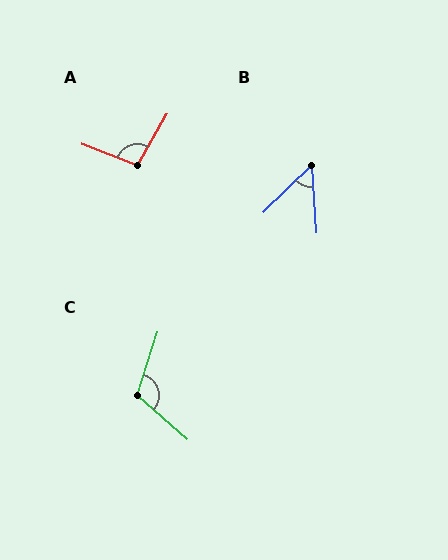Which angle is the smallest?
B, at approximately 50 degrees.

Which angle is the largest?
C, at approximately 113 degrees.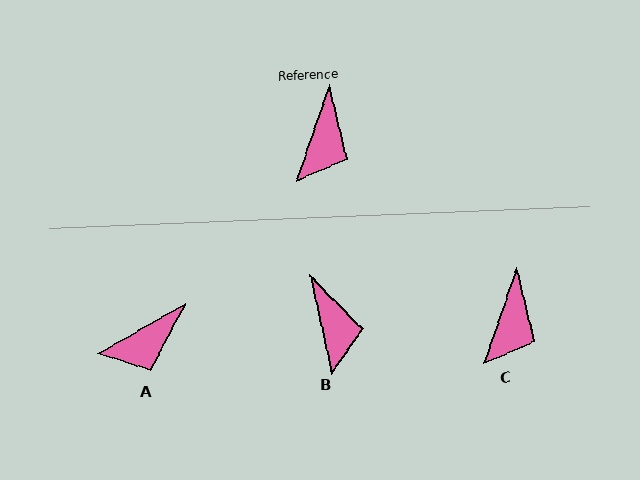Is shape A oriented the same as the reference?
No, it is off by about 41 degrees.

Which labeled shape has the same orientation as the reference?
C.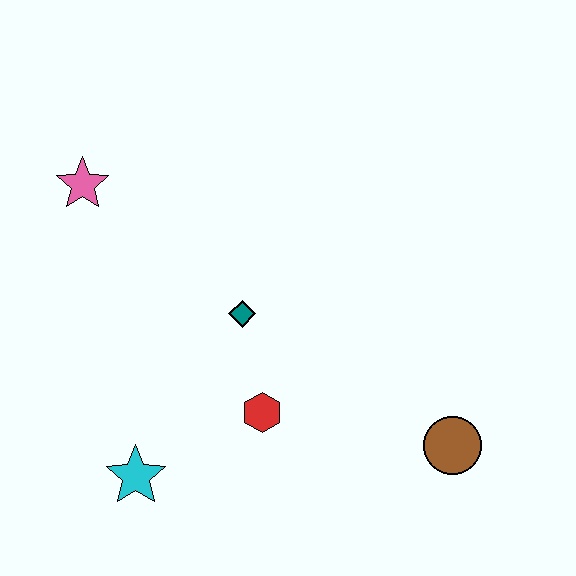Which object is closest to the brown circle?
The red hexagon is closest to the brown circle.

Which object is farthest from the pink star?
The brown circle is farthest from the pink star.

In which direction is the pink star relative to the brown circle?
The pink star is to the left of the brown circle.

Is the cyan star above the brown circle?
No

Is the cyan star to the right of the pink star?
Yes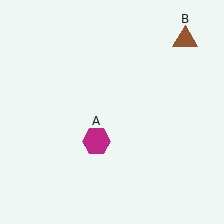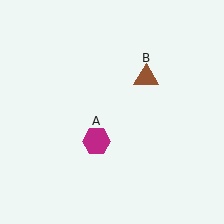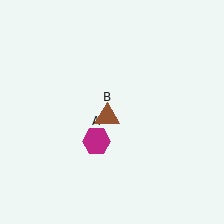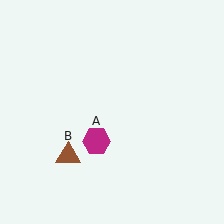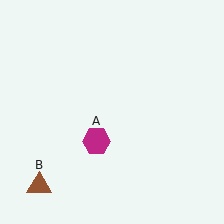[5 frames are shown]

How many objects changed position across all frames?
1 object changed position: brown triangle (object B).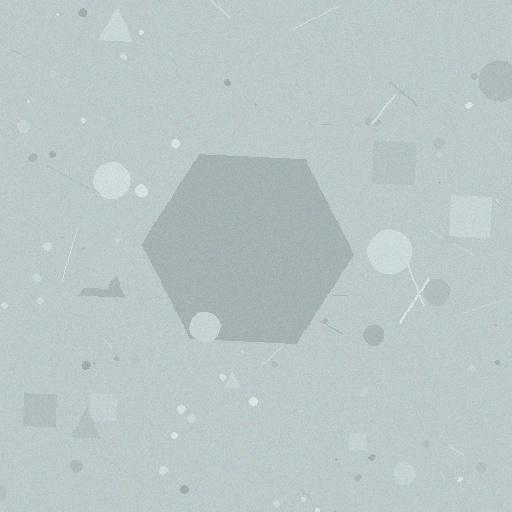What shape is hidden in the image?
A hexagon is hidden in the image.